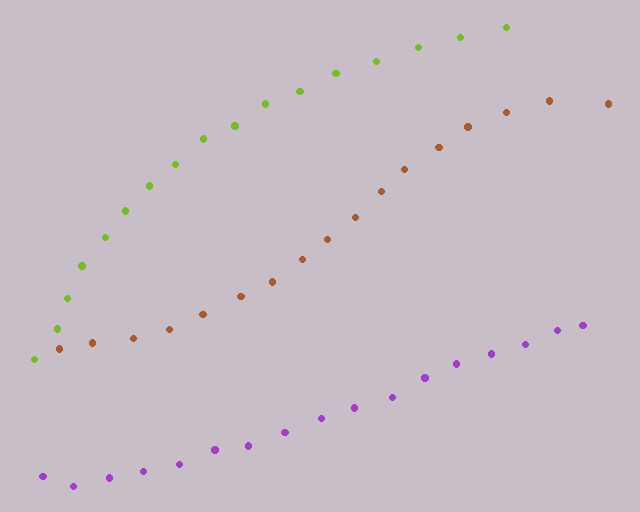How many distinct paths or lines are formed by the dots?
There are 3 distinct paths.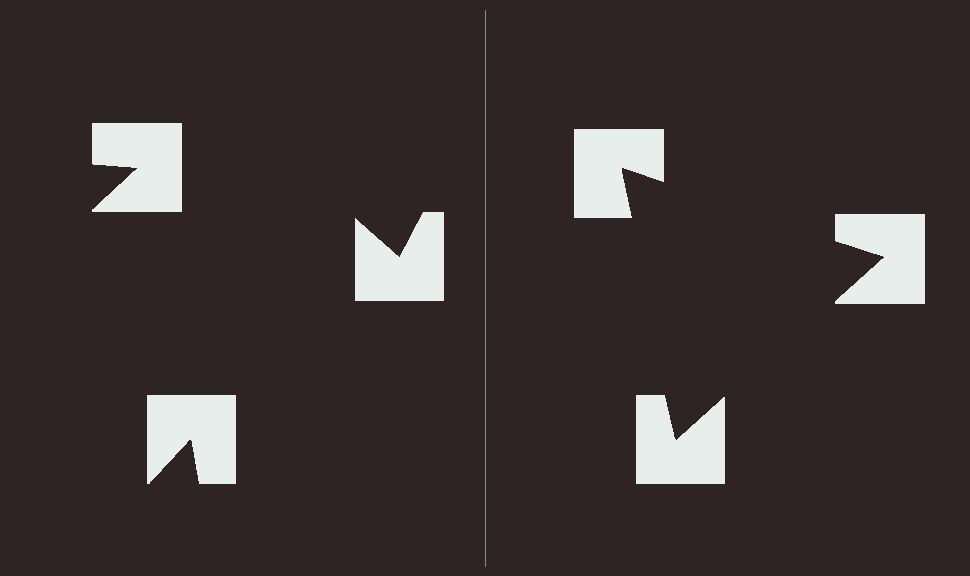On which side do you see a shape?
An illusory triangle appears on the right side. On the left side the wedge cuts are rotated, so no coherent shape forms.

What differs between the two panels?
The notched squares are positioned identically on both sides; only the wedge orientations differ. On the right they align to a triangle; on the left they are misaligned.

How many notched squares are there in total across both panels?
6 — 3 on each side.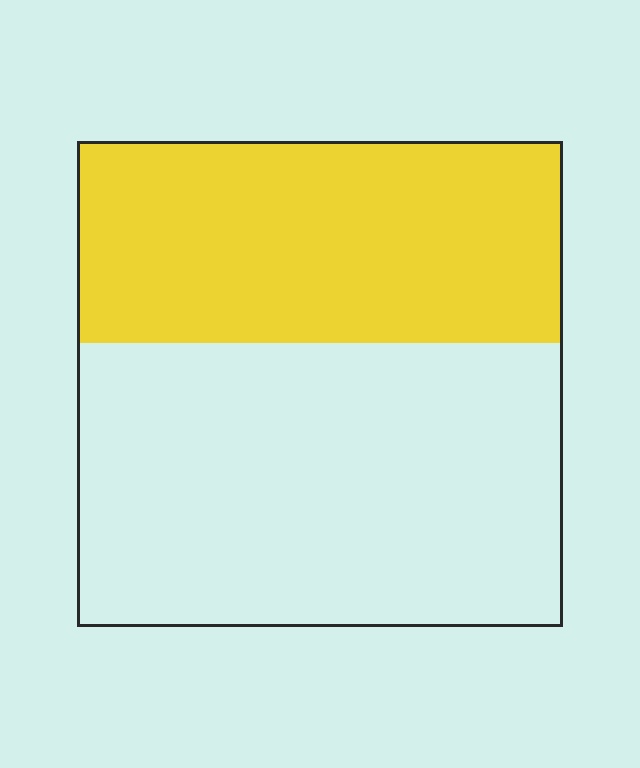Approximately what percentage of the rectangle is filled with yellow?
Approximately 40%.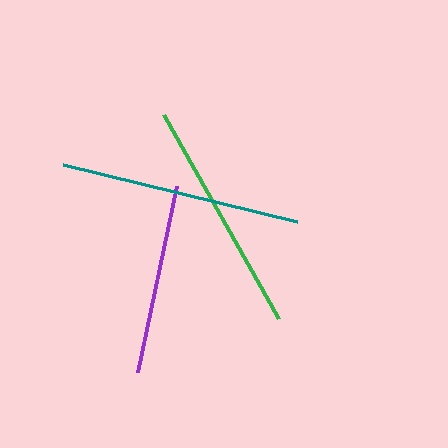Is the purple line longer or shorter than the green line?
The green line is longer than the purple line.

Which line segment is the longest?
The teal line is the longest at approximately 241 pixels.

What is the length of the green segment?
The green segment is approximately 234 pixels long.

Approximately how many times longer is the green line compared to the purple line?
The green line is approximately 1.2 times the length of the purple line.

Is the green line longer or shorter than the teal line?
The teal line is longer than the green line.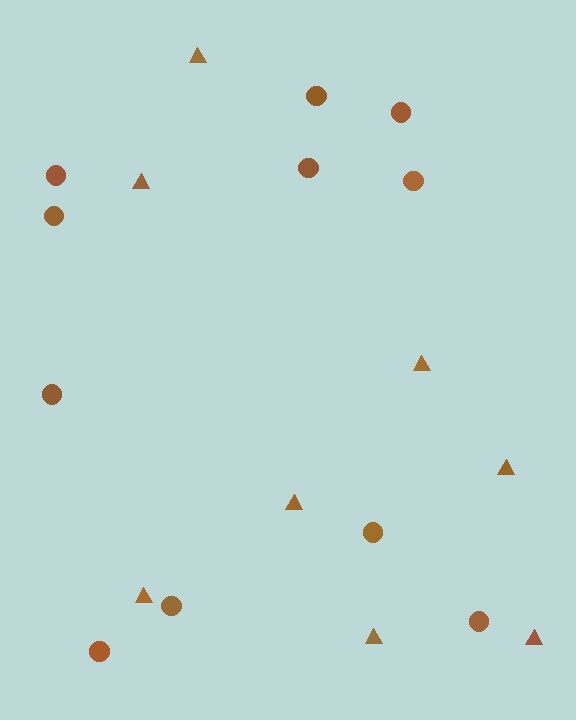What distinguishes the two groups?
There are 2 groups: one group of circles (11) and one group of triangles (8).